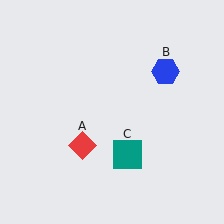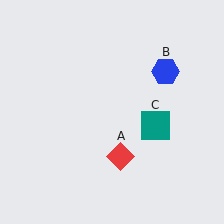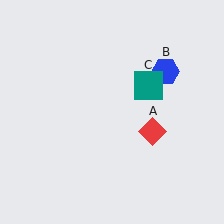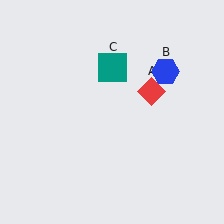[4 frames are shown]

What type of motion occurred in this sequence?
The red diamond (object A), teal square (object C) rotated counterclockwise around the center of the scene.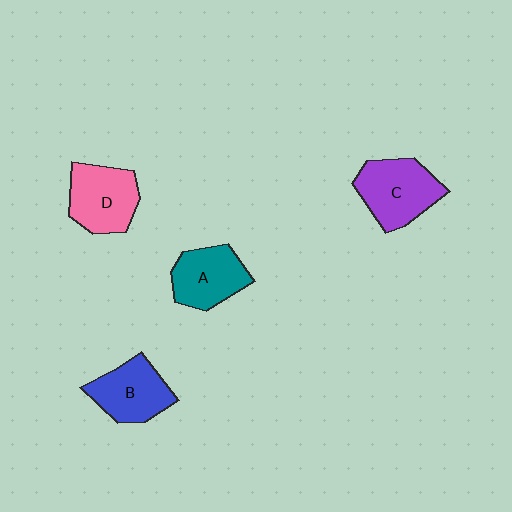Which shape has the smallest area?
Shape A (teal).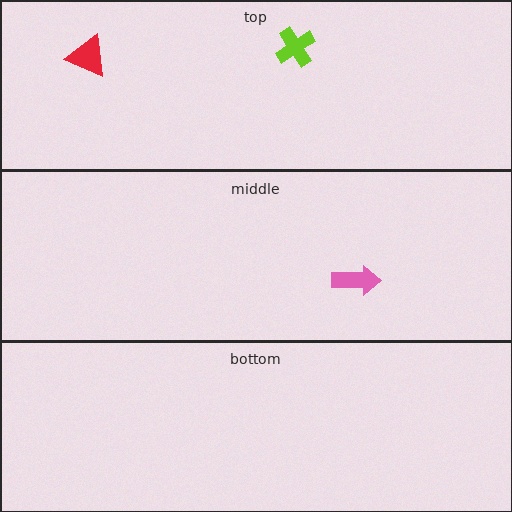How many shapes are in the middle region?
1.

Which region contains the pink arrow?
The middle region.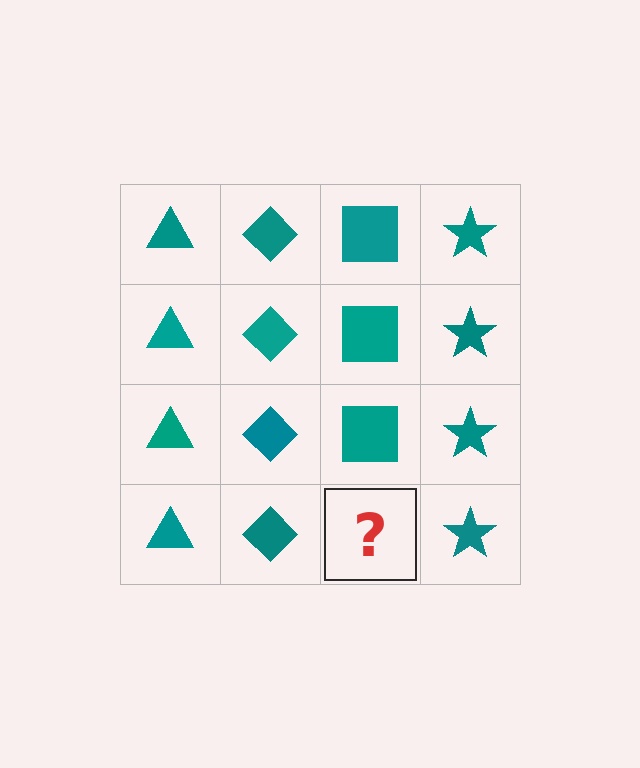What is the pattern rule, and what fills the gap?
The rule is that each column has a consistent shape. The gap should be filled with a teal square.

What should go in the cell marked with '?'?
The missing cell should contain a teal square.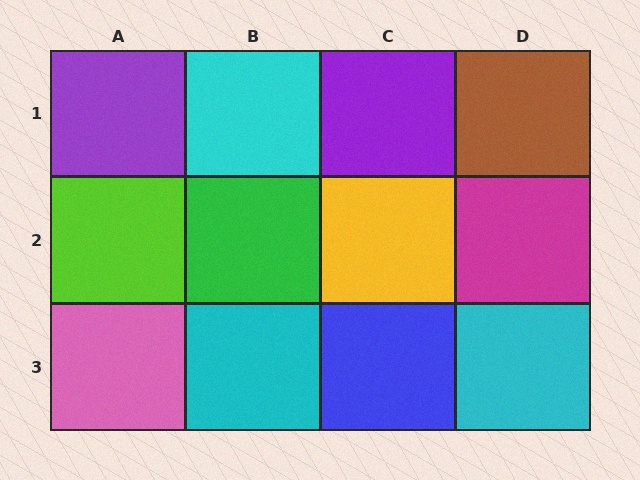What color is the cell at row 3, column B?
Cyan.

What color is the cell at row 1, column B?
Cyan.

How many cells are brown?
1 cell is brown.